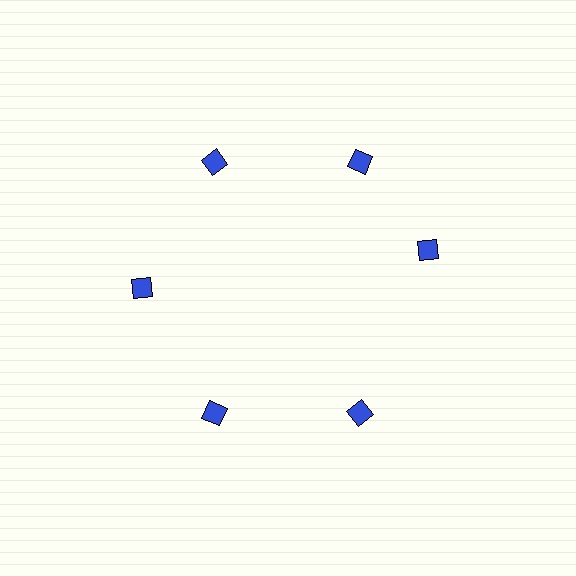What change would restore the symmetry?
The symmetry would be restored by rotating it back into even spacing with its neighbors so that all 6 squares sit at equal angles and equal distance from the center.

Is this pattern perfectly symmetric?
No. The 6 blue squares are arranged in a ring, but one element near the 3 o'clock position is rotated out of alignment along the ring, breaking the 6-fold rotational symmetry.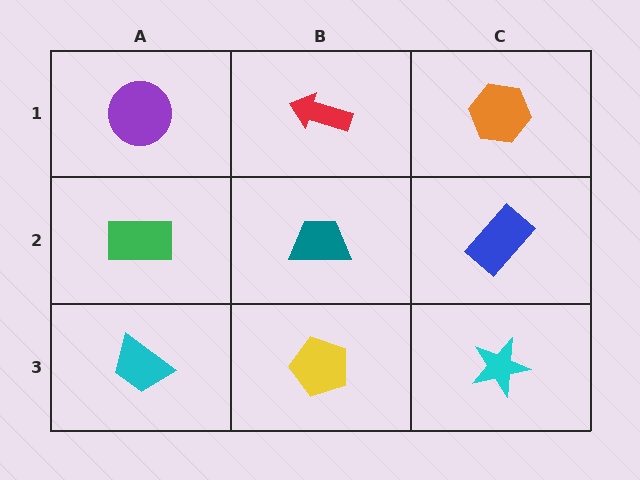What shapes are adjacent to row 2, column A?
A purple circle (row 1, column A), a cyan trapezoid (row 3, column A), a teal trapezoid (row 2, column B).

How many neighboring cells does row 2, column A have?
3.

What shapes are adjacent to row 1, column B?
A teal trapezoid (row 2, column B), a purple circle (row 1, column A), an orange hexagon (row 1, column C).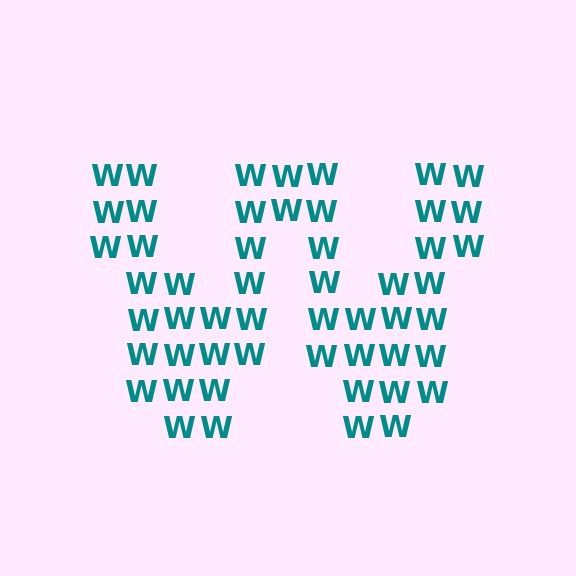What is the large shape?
The large shape is the letter W.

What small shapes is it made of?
It is made of small letter W's.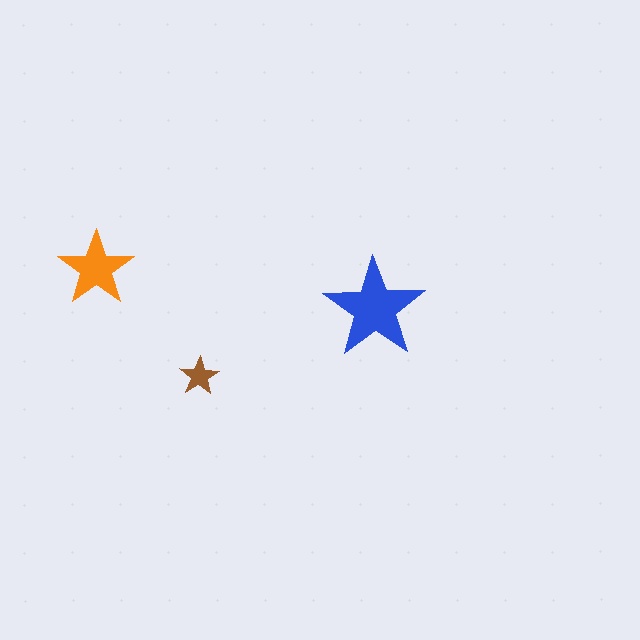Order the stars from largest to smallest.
the blue one, the orange one, the brown one.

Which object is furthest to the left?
The orange star is leftmost.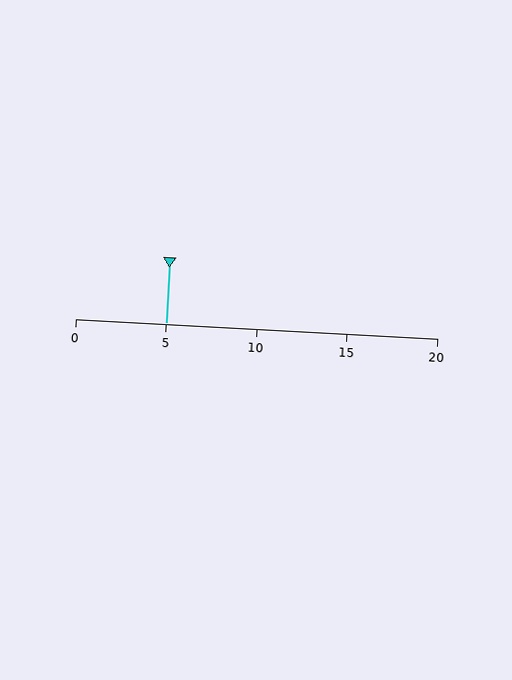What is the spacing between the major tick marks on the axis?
The major ticks are spaced 5 apart.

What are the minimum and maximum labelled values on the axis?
The axis runs from 0 to 20.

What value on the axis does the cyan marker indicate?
The marker indicates approximately 5.